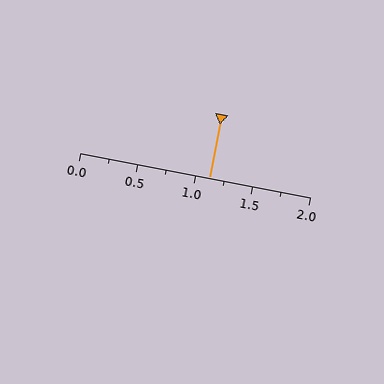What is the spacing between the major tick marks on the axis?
The major ticks are spaced 0.5 apart.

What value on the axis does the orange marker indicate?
The marker indicates approximately 1.12.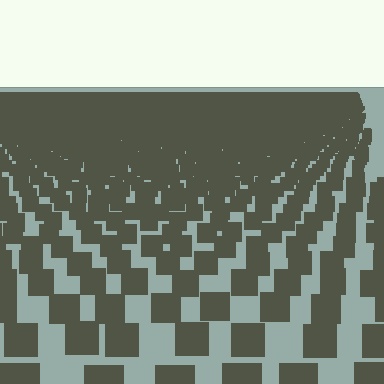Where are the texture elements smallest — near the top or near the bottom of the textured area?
Near the top.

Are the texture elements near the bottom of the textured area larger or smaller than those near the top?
Larger. Near the bottom, elements are closer to the viewer and appear at a bigger on-screen size.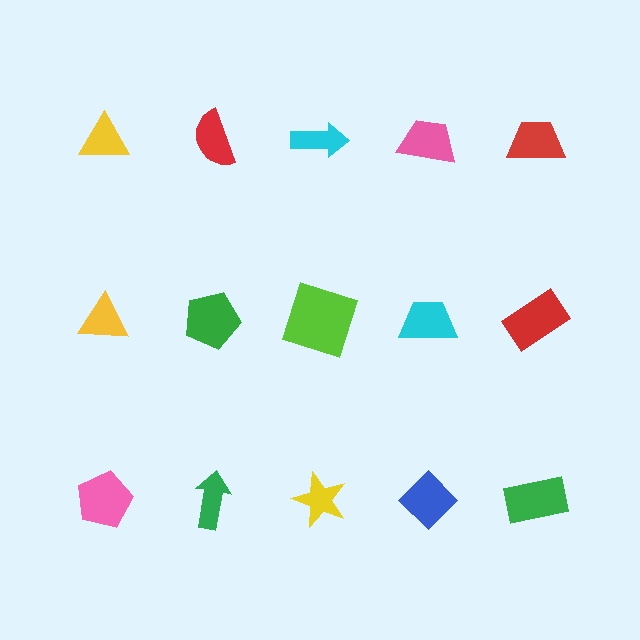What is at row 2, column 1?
A yellow triangle.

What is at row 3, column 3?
A yellow star.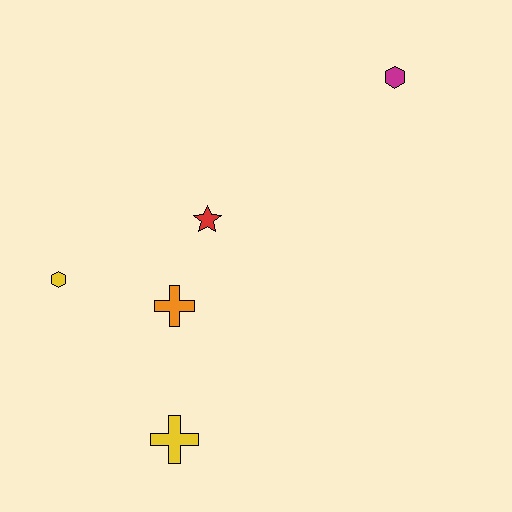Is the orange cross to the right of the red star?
No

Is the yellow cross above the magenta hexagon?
No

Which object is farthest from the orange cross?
The magenta hexagon is farthest from the orange cross.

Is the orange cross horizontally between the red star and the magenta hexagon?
No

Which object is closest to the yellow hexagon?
The orange cross is closest to the yellow hexagon.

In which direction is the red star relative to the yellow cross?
The red star is above the yellow cross.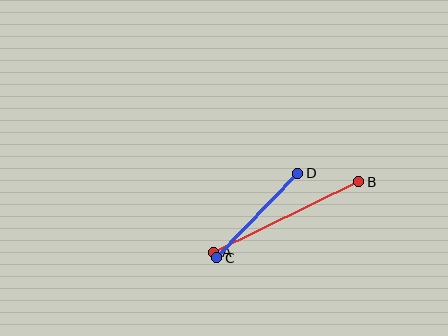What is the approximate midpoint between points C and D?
The midpoint is at approximately (257, 215) pixels.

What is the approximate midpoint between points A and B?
The midpoint is at approximately (286, 217) pixels.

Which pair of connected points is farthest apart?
Points A and B are farthest apart.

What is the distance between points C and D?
The distance is approximately 117 pixels.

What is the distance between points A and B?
The distance is approximately 161 pixels.